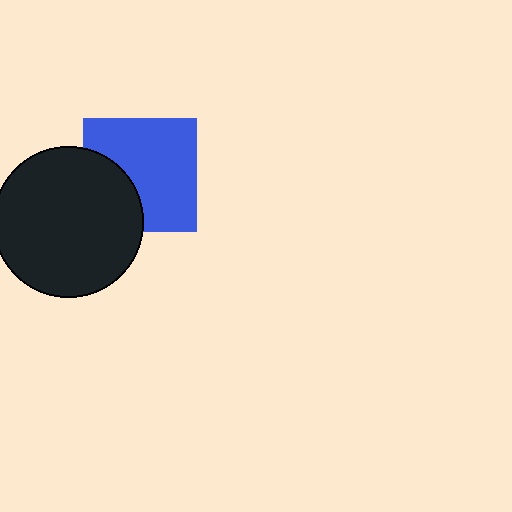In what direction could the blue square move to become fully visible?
The blue square could move right. That would shift it out from behind the black circle entirely.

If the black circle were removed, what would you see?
You would see the complete blue square.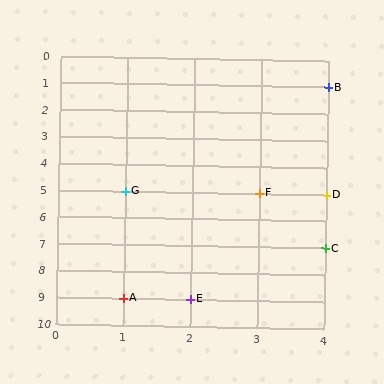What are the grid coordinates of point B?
Point B is at grid coordinates (4, 1).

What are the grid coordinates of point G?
Point G is at grid coordinates (1, 5).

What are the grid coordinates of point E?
Point E is at grid coordinates (2, 9).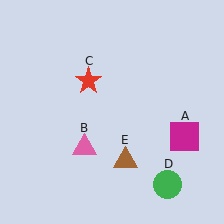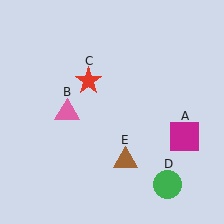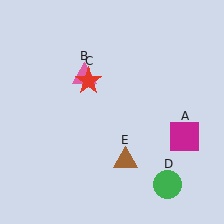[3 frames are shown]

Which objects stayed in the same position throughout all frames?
Magenta square (object A) and red star (object C) and green circle (object D) and brown triangle (object E) remained stationary.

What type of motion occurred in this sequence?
The pink triangle (object B) rotated clockwise around the center of the scene.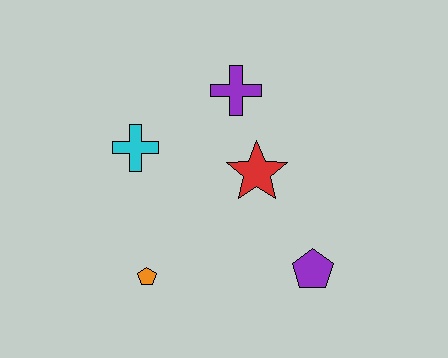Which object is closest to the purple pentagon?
The red star is closest to the purple pentagon.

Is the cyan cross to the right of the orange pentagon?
No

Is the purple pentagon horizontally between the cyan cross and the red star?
No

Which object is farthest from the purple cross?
The orange pentagon is farthest from the purple cross.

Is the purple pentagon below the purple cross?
Yes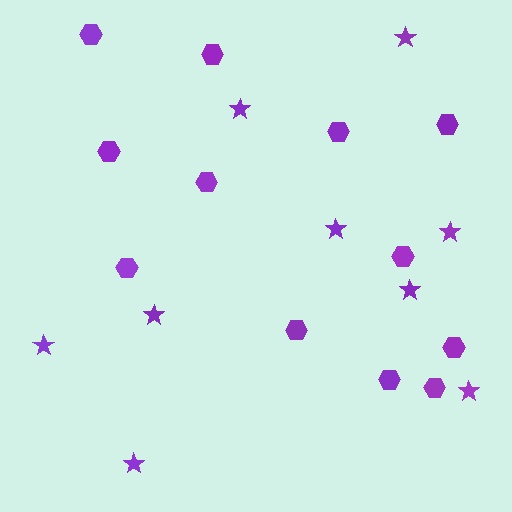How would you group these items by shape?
There are 2 groups: one group of stars (9) and one group of hexagons (12).